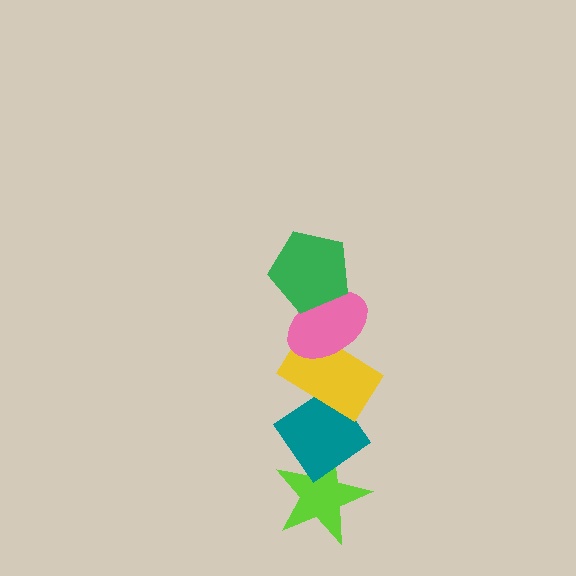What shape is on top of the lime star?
The teal diamond is on top of the lime star.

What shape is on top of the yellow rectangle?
The pink ellipse is on top of the yellow rectangle.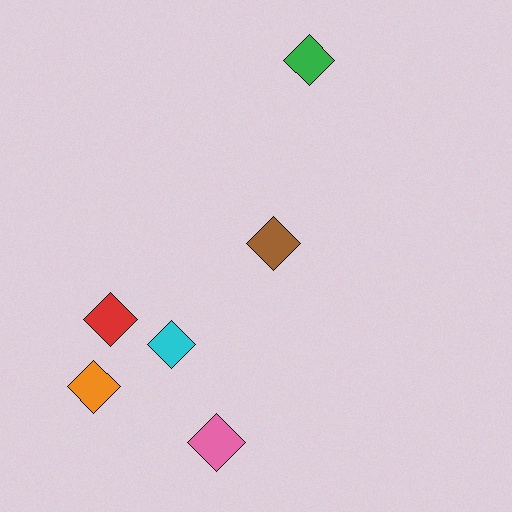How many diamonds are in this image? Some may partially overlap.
There are 6 diamonds.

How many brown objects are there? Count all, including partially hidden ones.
There is 1 brown object.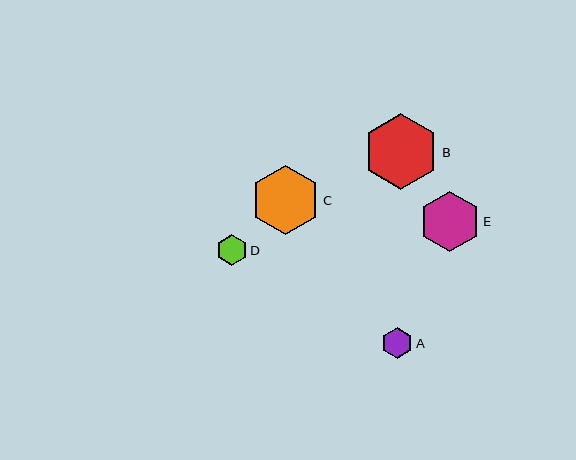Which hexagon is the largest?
Hexagon B is the largest with a size of approximately 76 pixels.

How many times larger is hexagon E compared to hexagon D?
Hexagon E is approximately 2.0 times the size of hexagon D.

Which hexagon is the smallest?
Hexagon D is the smallest with a size of approximately 31 pixels.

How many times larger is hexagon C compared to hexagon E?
Hexagon C is approximately 1.1 times the size of hexagon E.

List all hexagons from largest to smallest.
From largest to smallest: B, C, E, A, D.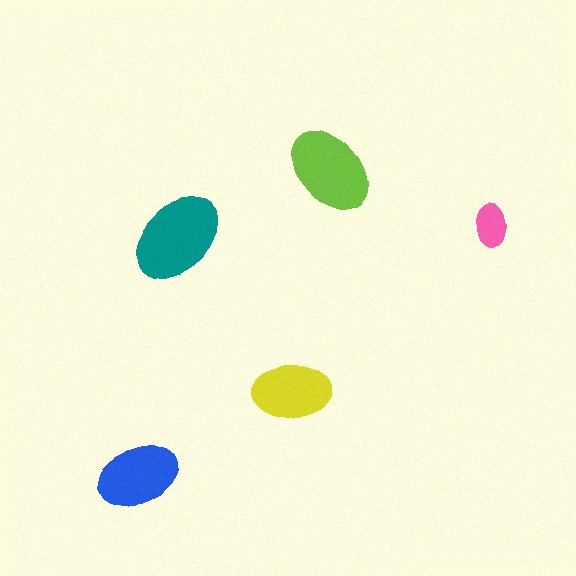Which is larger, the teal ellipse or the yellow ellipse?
The teal one.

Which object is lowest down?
The blue ellipse is bottommost.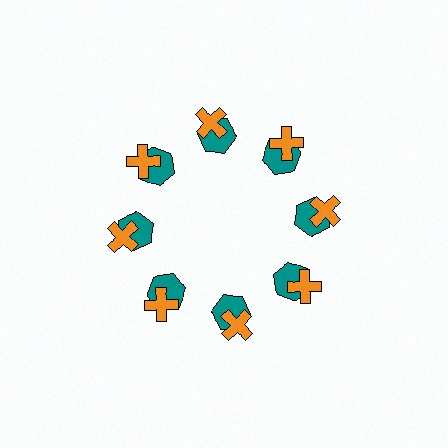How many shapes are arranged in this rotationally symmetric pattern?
There are 16 shapes, arranged in 8 groups of 2.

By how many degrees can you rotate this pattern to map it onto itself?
The pattern maps onto itself every 45 degrees of rotation.